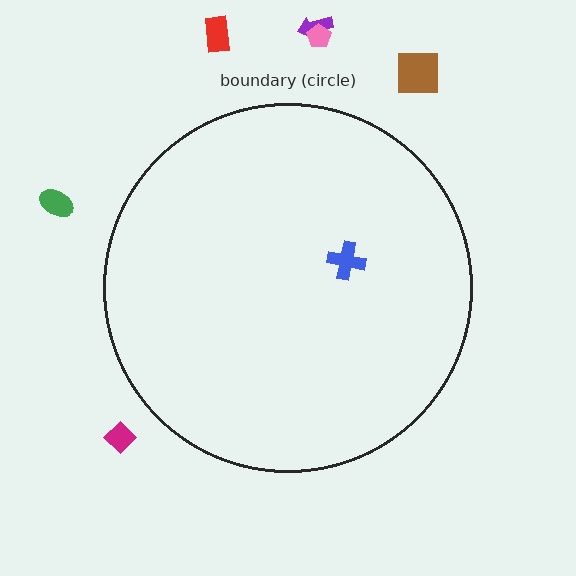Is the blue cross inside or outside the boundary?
Inside.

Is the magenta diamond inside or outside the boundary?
Outside.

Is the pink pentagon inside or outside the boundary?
Outside.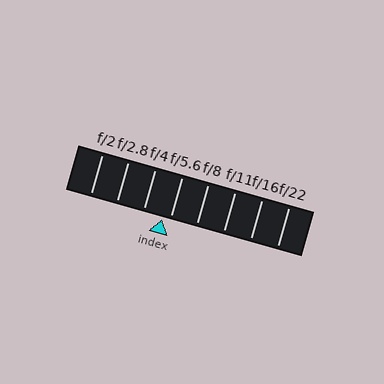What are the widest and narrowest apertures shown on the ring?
The widest aperture shown is f/2 and the narrowest is f/22.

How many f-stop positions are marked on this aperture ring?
There are 8 f-stop positions marked.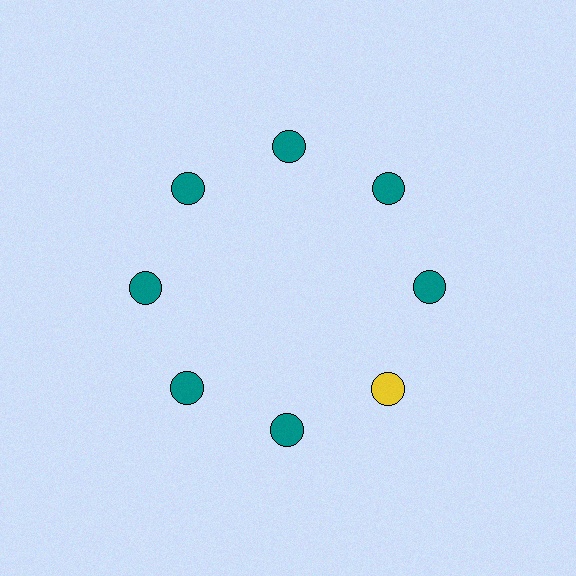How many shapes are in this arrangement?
There are 8 shapes arranged in a ring pattern.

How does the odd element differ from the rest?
It has a different color: yellow instead of teal.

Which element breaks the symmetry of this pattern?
The yellow circle at roughly the 4 o'clock position breaks the symmetry. All other shapes are teal circles.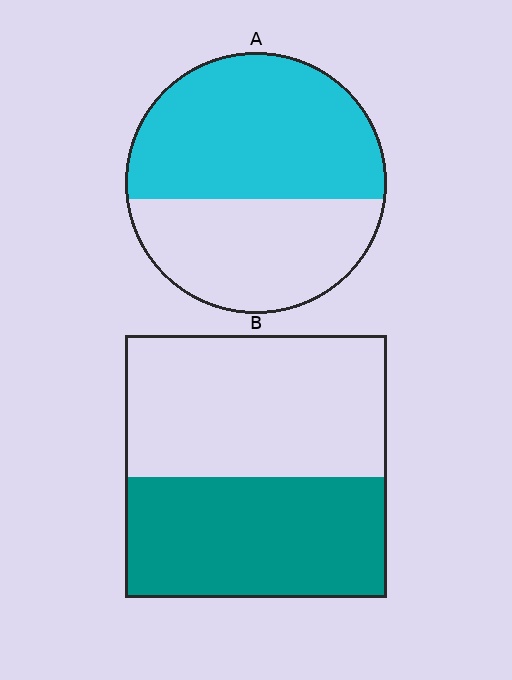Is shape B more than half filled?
Roughly half.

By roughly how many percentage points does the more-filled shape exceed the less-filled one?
By roughly 10 percentage points (A over B).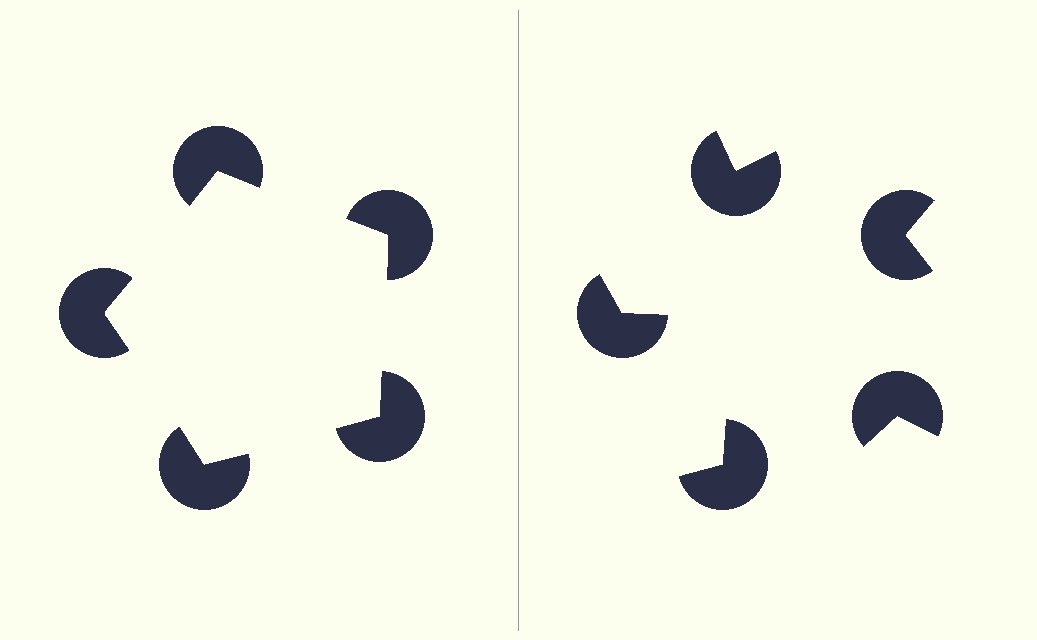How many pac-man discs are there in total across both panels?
10 — 5 on each side.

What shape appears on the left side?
An illusory pentagon.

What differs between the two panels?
The pac-man discs are positioned identically on both sides; only the wedge orientations differ. On the left they align to a pentagon; on the right they are misaligned.